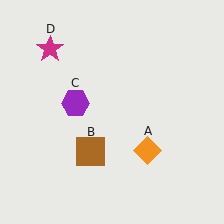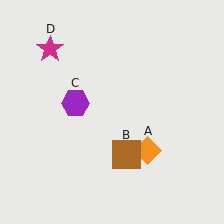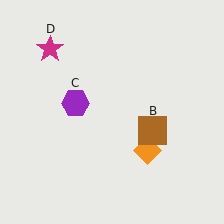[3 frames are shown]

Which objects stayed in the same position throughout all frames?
Orange diamond (object A) and purple hexagon (object C) and magenta star (object D) remained stationary.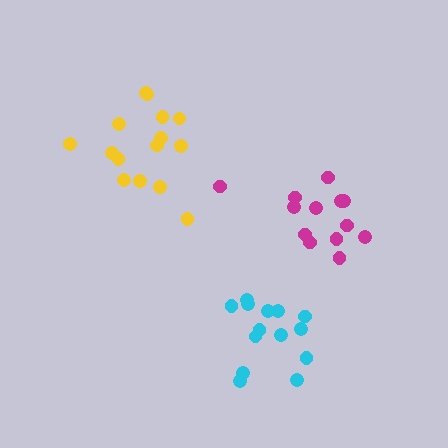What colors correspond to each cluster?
The clusters are colored: magenta, yellow, cyan.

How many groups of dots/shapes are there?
There are 3 groups.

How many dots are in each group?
Group 1: 13 dots, Group 2: 15 dots, Group 3: 14 dots (42 total).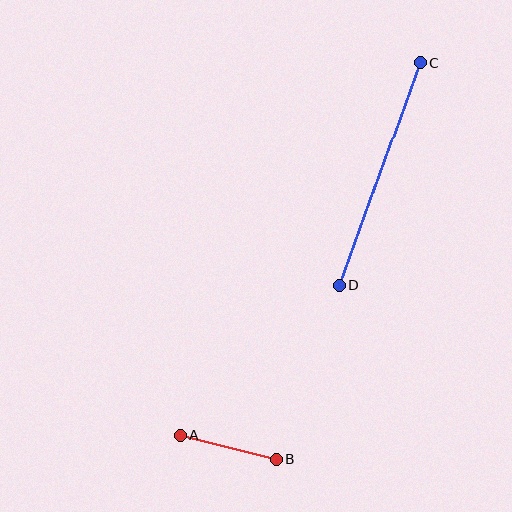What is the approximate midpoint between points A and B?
The midpoint is at approximately (228, 447) pixels.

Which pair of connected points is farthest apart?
Points C and D are farthest apart.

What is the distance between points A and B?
The distance is approximately 99 pixels.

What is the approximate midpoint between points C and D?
The midpoint is at approximately (380, 174) pixels.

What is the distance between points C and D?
The distance is approximately 238 pixels.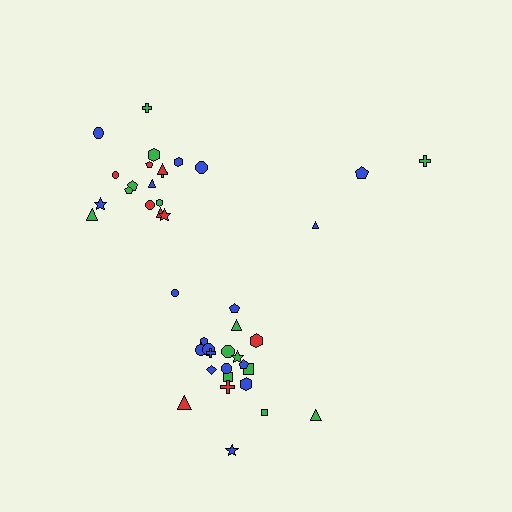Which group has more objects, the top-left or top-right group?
The top-left group.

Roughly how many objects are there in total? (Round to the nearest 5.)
Roughly 45 objects in total.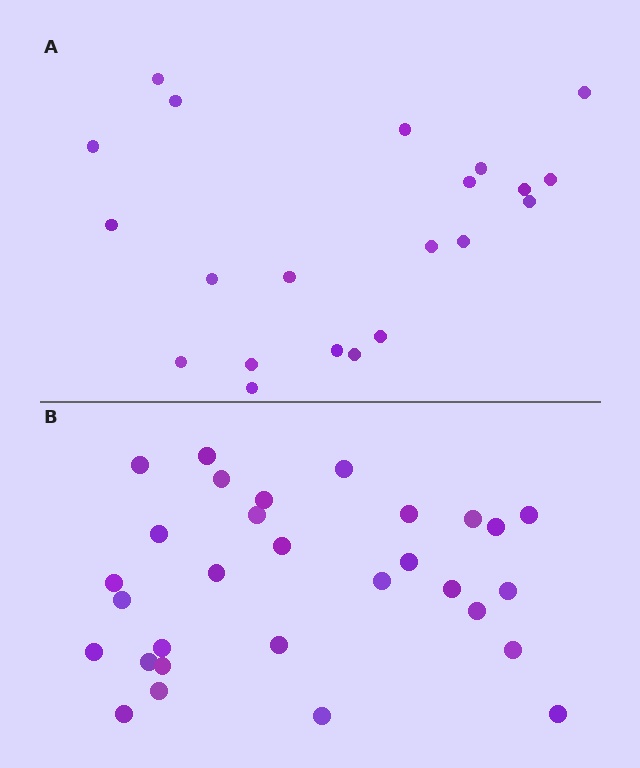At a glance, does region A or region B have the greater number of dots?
Region B (the bottom region) has more dots.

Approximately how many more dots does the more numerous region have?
Region B has roughly 8 or so more dots than region A.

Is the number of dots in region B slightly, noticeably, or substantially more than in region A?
Region B has noticeably more, but not dramatically so. The ratio is roughly 1.4 to 1.